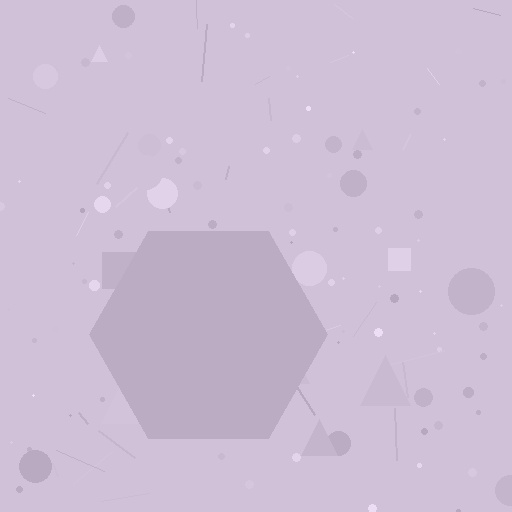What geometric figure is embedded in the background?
A hexagon is embedded in the background.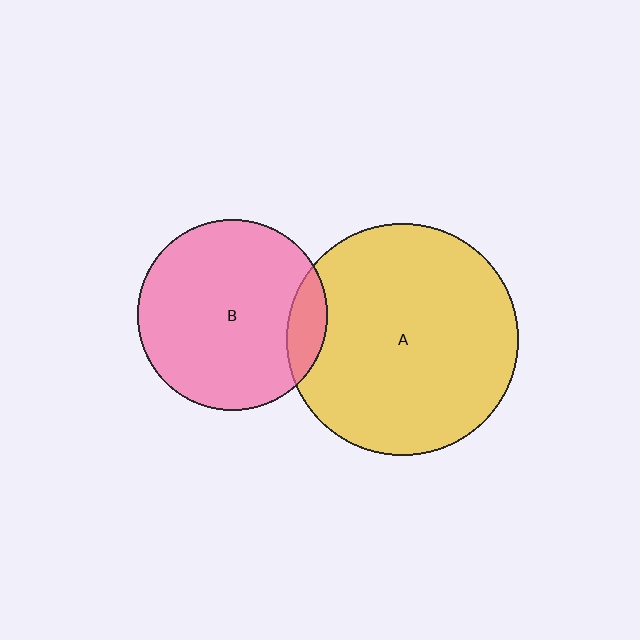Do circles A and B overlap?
Yes.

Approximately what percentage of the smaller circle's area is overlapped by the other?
Approximately 10%.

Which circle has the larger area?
Circle A (yellow).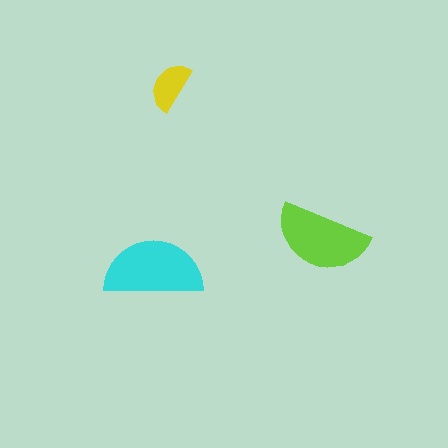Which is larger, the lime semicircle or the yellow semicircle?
The lime one.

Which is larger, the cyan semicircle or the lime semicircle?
The cyan one.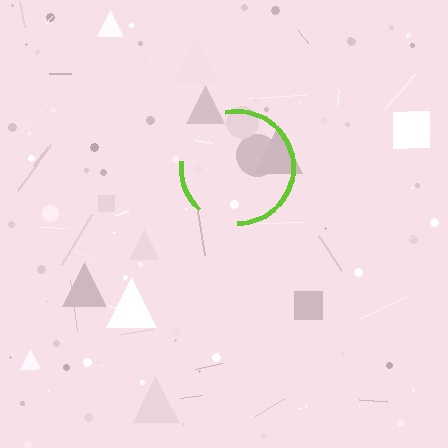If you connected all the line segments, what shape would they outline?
They would outline a circle.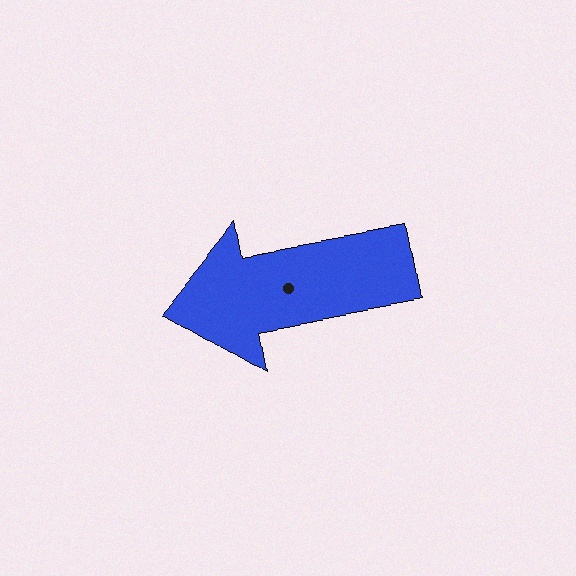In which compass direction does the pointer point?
West.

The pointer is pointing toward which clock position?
Roughly 9 o'clock.